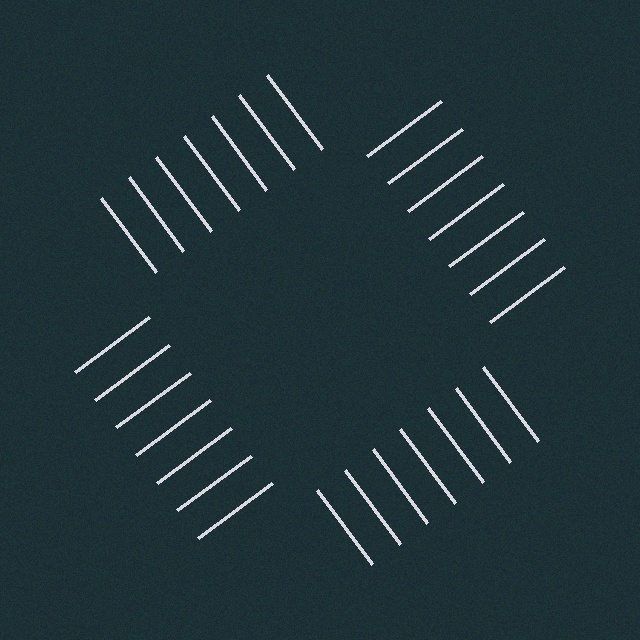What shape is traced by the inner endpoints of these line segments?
An illusory square — the line segments terminate on its edges but no continuous stroke is drawn.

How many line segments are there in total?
28 — 7 along each of the 4 edges.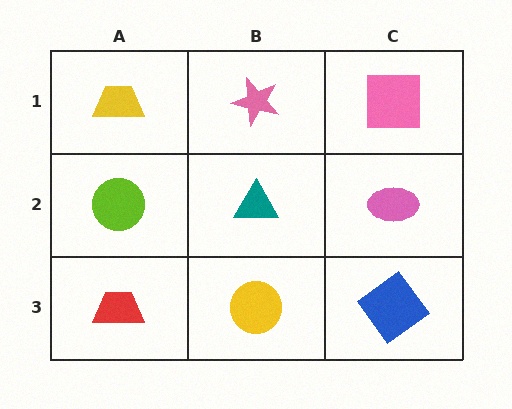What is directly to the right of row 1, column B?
A pink square.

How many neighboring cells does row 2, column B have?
4.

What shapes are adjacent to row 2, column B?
A pink star (row 1, column B), a yellow circle (row 3, column B), a lime circle (row 2, column A), a pink ellipse (row 2, column C).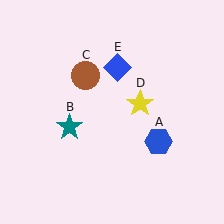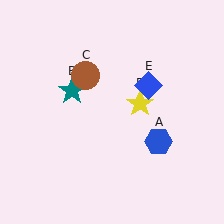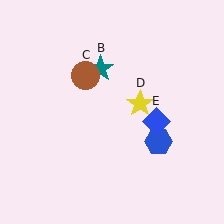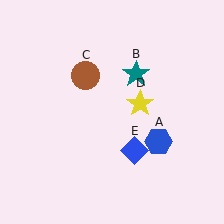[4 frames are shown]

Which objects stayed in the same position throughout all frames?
Blue hexagon (object A) and brown circle (object C) and yellow star (object D) remained stationary.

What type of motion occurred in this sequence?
The teal star (object B), blue diamond (object E) rotated clockwise around the center of the scene.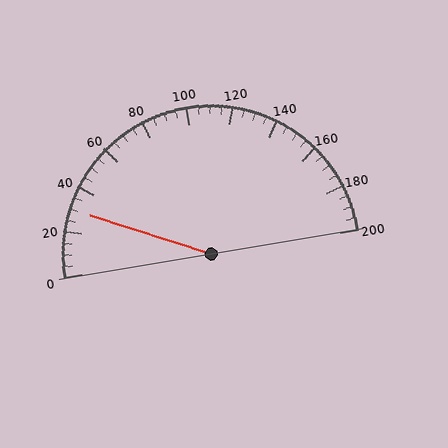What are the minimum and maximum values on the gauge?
The gauge ranges from 0 to 200.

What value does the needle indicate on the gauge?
The needle indicates approximately 30.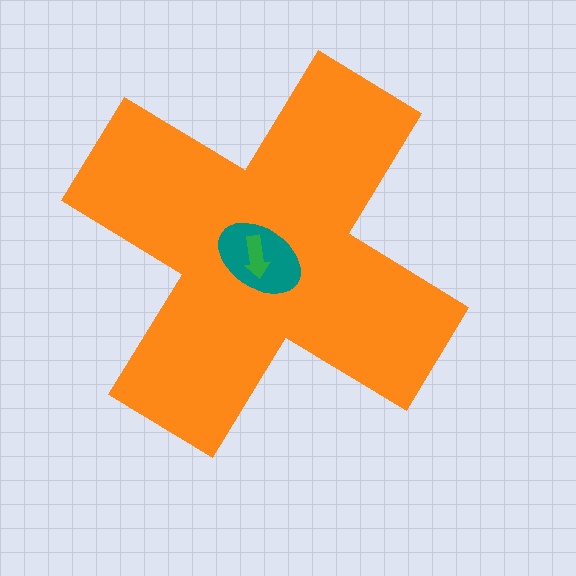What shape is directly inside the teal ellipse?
The green arrow.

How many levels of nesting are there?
3.